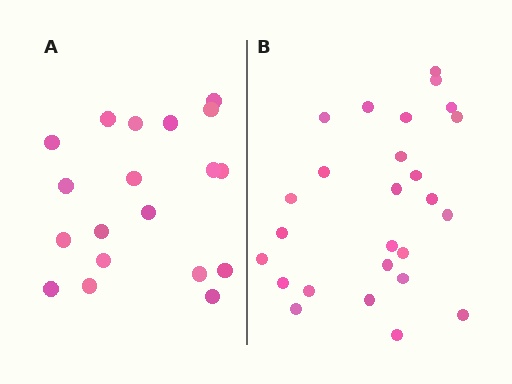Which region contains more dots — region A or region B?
Region B (the right region) has more dots.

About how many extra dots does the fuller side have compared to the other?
Region B has roughly 8 or so more dots than region A.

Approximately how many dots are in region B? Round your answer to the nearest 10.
About 30 dots. (The exact count is 26, which rounds to 30.)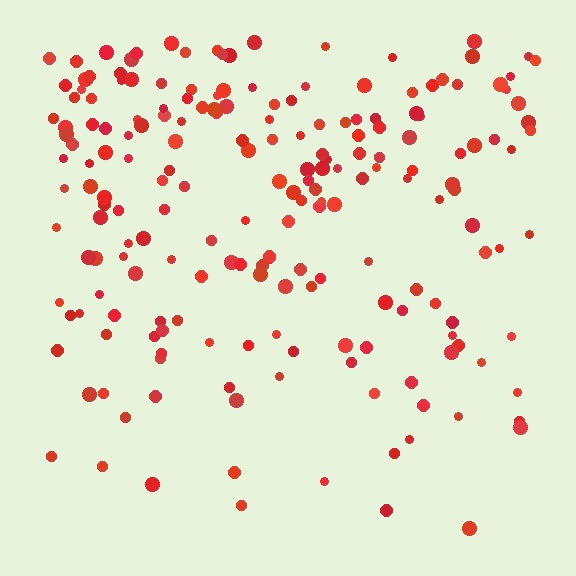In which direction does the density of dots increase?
From bottom to top, with the top side densest.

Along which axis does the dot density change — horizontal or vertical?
Vertical.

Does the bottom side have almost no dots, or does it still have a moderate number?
Still a moderate number, just noticeably fewer than the top.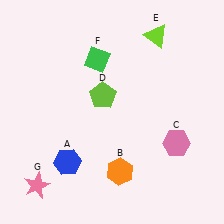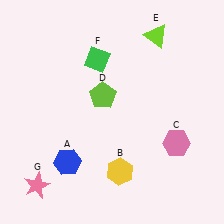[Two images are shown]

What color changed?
The hexagon (B) changed from orange in Image 1 to yellow in Image 2.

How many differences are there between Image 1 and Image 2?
There is 1 difference between the two images.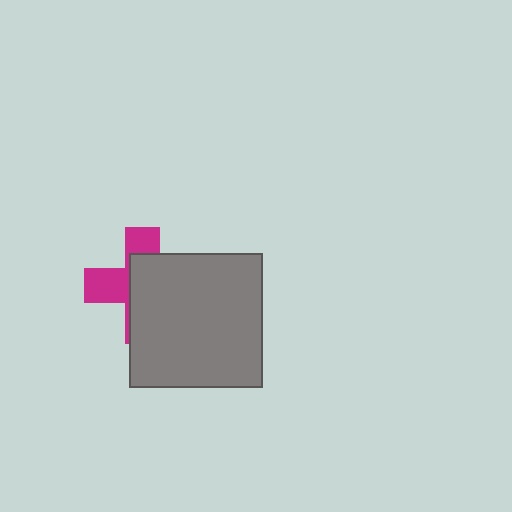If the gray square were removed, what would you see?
You would see the complete magenta cross.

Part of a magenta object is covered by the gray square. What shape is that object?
It is a cross.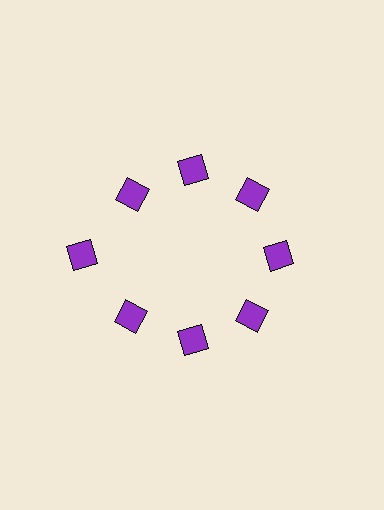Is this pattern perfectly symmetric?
No. The 8 purple diamonds are arranged in a ring, but one element near the 9 o'clock position is pushed outward from the center, breaking the 8-fold rotational symmetry.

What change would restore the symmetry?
The symmetry would be restored by moving it inward, back onto the ring so that all 8 diamonds sit at equal angles and equal distance from the center.